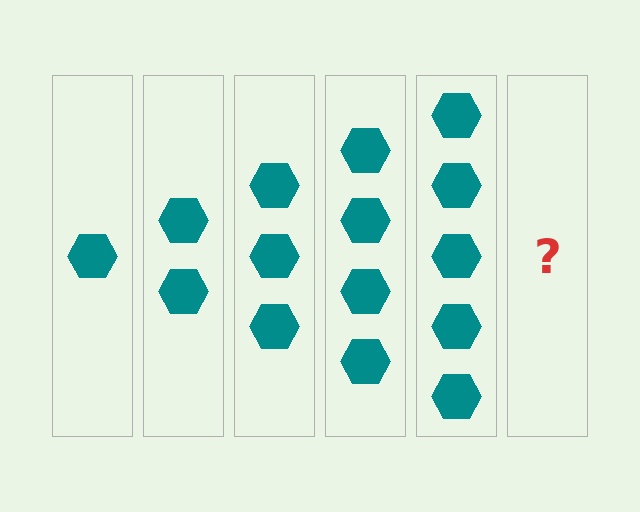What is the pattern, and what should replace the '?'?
The pattern is that each step adds one more hexagon. The '?' should be 6 hexagons.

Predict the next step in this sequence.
The next step is 6 hexagons.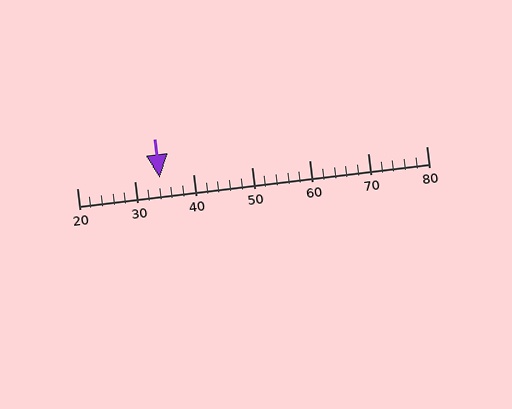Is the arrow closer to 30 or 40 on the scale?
The arrow is closer to 30.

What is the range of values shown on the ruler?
The ruler shows values from 20 to 80.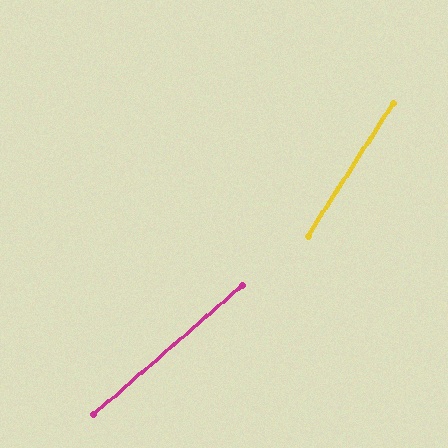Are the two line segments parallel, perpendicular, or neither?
Neither parallel nor perpendicular — they differ by about 16°.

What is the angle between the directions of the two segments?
Approximately 16 degrees.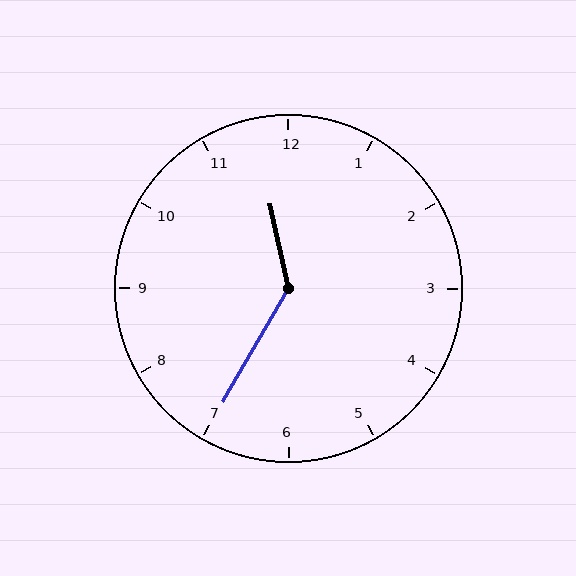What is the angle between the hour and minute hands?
Approximately 138 degrees.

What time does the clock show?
11:35.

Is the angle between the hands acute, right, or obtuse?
It is obtuse.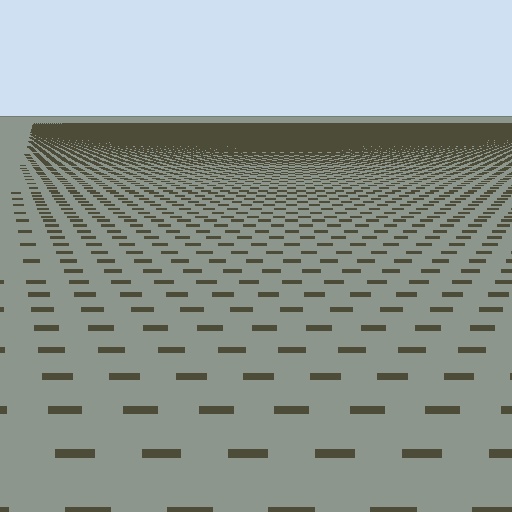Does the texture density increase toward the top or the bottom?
Density increases toward the top.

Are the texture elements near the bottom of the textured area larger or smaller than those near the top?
Larger. Near the bottom, elements are closer to the viewer and appear at a bigger on-screen size.